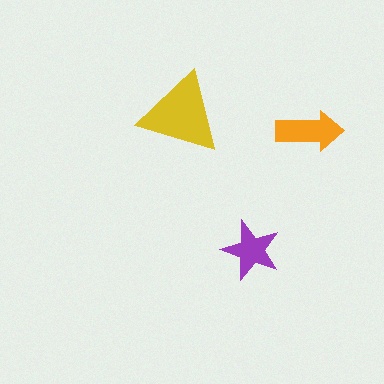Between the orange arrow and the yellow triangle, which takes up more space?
The yellow triangle.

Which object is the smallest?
The purple star.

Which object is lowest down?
The purple star is bottommost.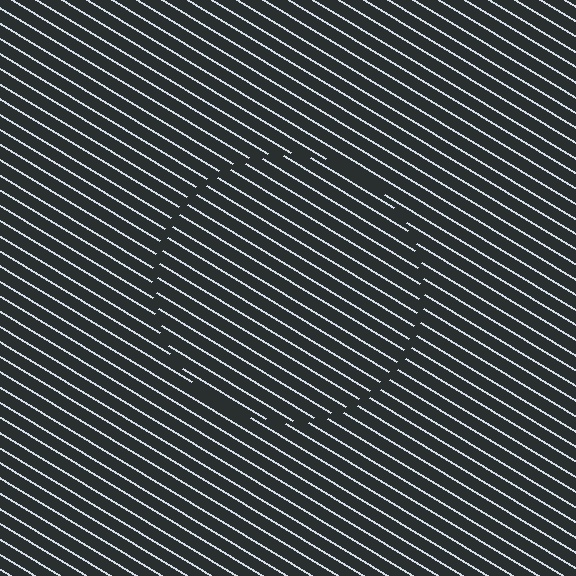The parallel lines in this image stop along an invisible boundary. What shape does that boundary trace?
An illusory circle. The interior of the shape contains the same grating, shifted by half a period — the contour is defined by the phase discontinuity where line-ends from the inner and outer gratings abut.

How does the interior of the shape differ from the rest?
The interior of the shape contains the same grating, shifted by half a period — the contour is defined by the phase discontinuity where line-ends from the inner and outer gratings abut.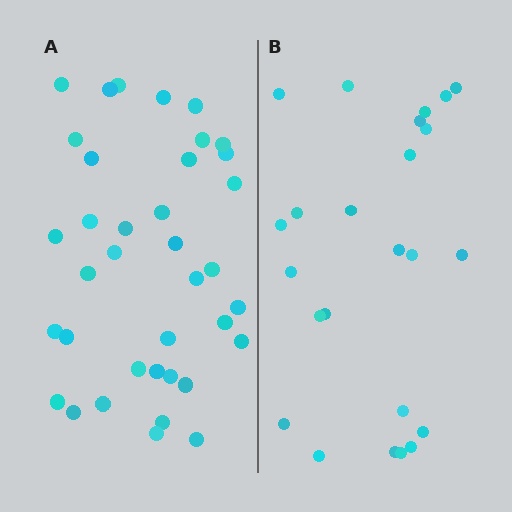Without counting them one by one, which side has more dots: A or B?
Region A (the left region) has more dots.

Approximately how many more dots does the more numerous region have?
Region A has approximately 15 more dots than region B.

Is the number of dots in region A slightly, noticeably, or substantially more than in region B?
Region A has substantially more. The ratio is roughly 1.5 to 1.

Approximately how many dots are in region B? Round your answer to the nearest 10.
About 20 dots. (The exact count is 24, which rounds to 20.)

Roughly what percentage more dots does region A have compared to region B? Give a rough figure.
About 55% more.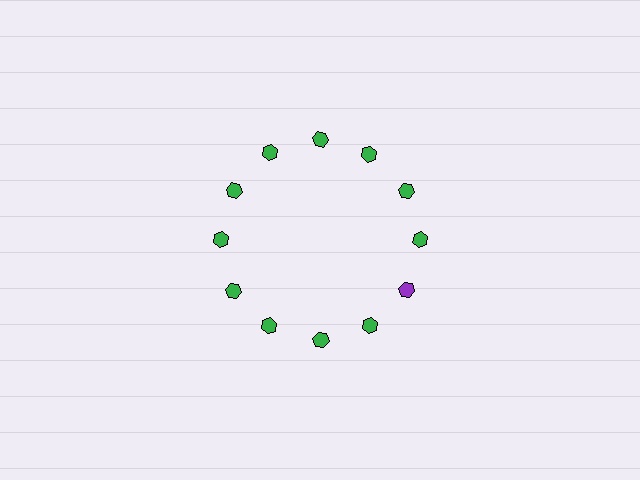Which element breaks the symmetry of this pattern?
The purple hexagon at roughly the 4 o'clock position breaks the symmetry. All other shapes are green hexagons.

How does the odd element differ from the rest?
It has a different color: purple instead of green.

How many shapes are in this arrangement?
There are 12 shapes arranged in a ring pattern.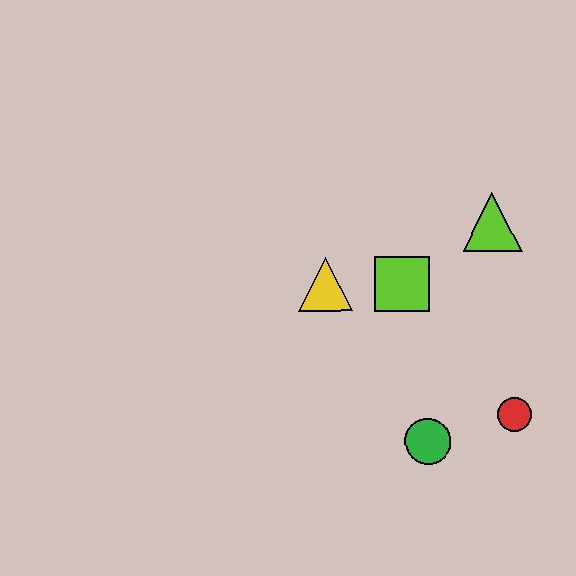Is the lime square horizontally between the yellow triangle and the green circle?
Yes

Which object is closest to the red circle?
The green circle is closest to the red circle.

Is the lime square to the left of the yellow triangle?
No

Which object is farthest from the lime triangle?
The green circle is farthest from the lime triangle.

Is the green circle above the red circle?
No